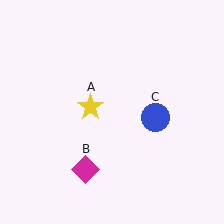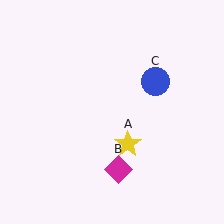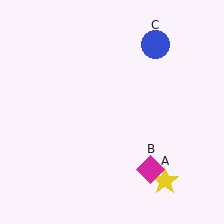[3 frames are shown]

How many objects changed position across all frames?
3 objects changed position: yellow star (object A), magenta diamond (object B), blue circle (object C).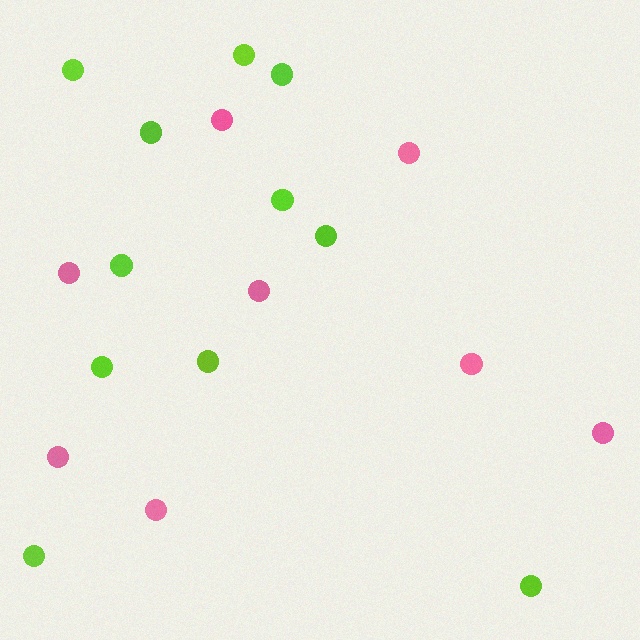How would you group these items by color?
There are 2 groups: one group of lime circles (11) and one group of pink circles (8).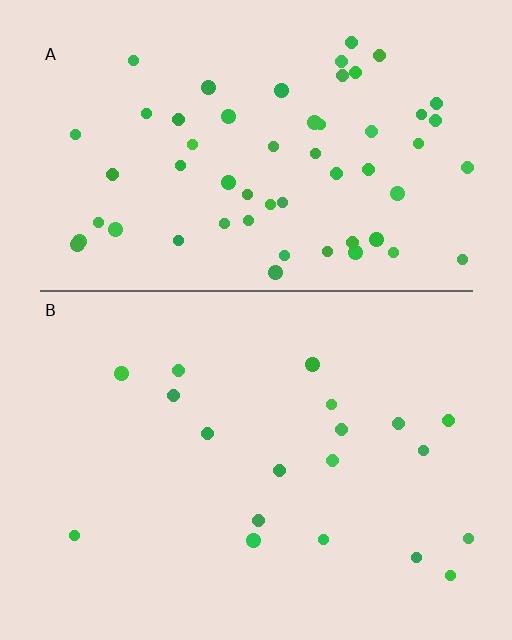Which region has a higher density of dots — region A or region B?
A (the top).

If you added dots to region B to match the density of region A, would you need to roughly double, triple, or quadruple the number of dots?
Approximately triple.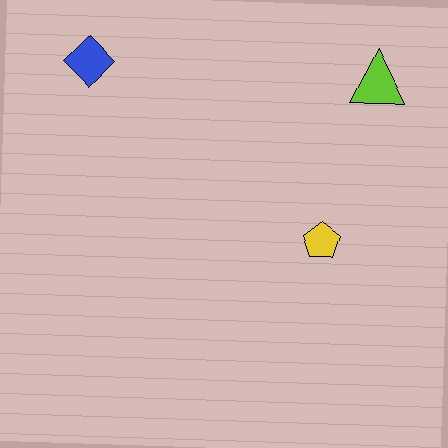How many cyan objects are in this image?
There are no cyan objects.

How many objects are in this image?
There are 3 objects.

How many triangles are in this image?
There is 1 triangle.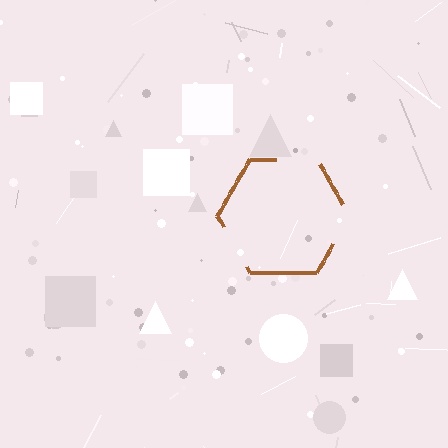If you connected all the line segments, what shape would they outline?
They would outline a hexagon.